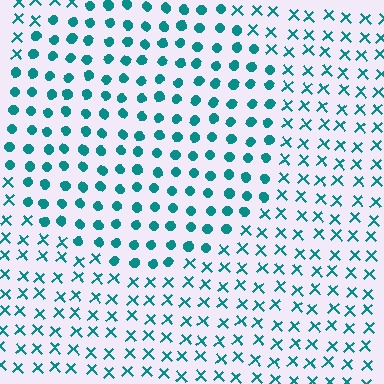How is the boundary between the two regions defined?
The boundary is defined by a change in element shape: circles inside vs. X marks outside. All elements share the same color and spacing.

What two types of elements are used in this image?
The image uses circles inside the circle region and X marks outside it.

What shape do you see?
I see a circle.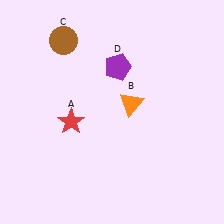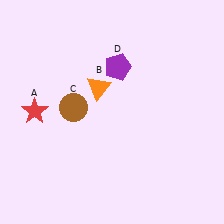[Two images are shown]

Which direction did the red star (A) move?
The red star (A) moved left.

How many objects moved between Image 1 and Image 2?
3 objects moved between the two images.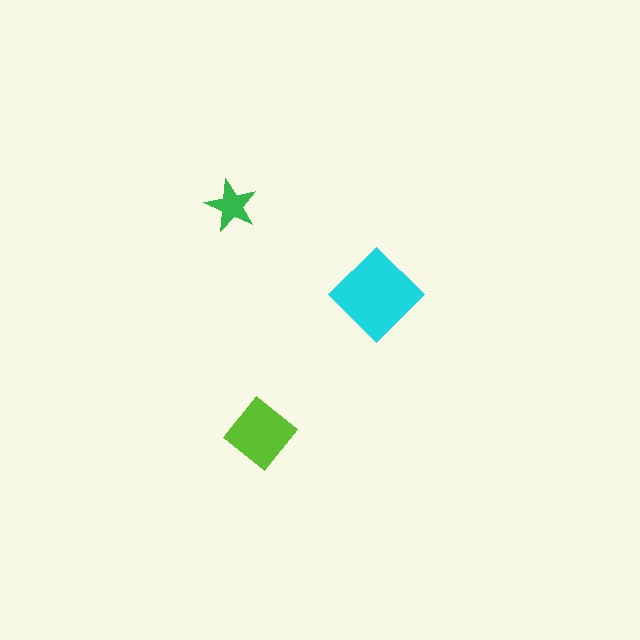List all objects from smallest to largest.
The green star, the lime diamond, the cyan diamond.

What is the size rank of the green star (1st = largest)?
3rd.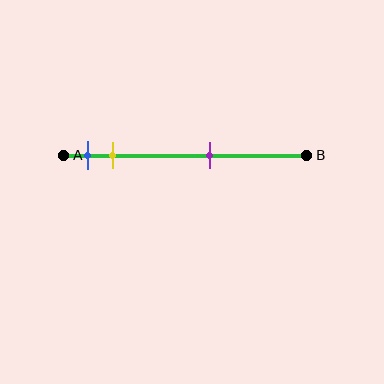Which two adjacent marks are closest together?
The blue and yellow marks are the closest adjacent pair.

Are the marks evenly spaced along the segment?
No, the marks are not evenly spaced.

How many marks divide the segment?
There are 3 marks dividing the segment.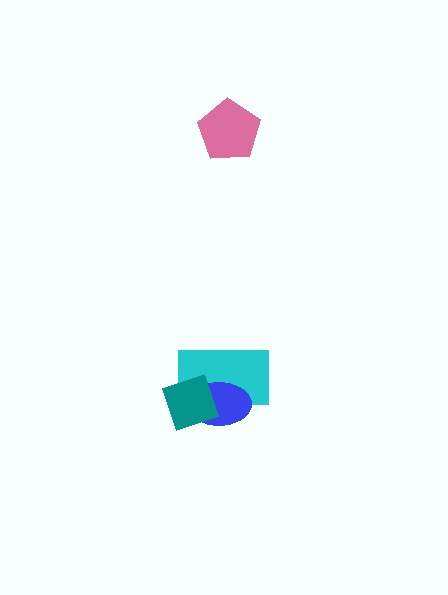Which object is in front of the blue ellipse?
The teal diamond is in front of the blue ellipse.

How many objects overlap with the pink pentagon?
0 objects overlap with the pink pentagon.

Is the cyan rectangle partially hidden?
Yes, it is partially covered by another shape.